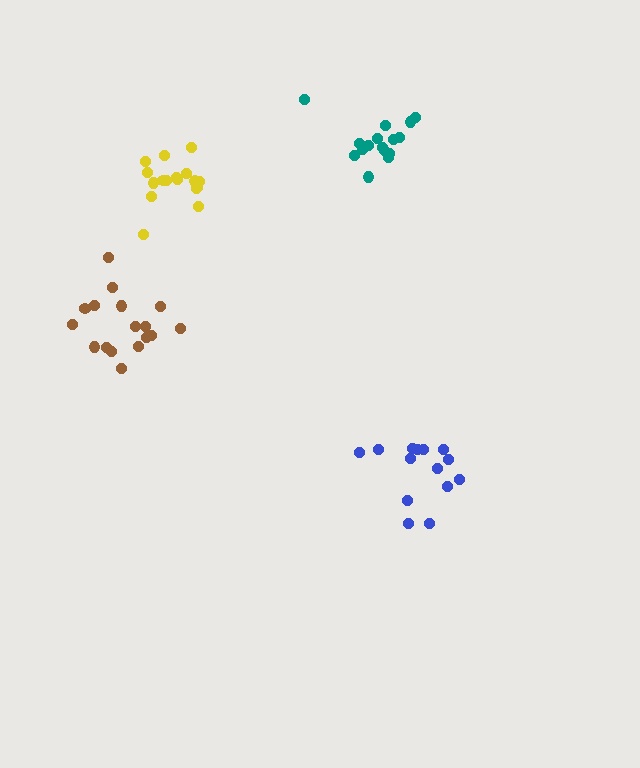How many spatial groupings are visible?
There are 4 spatial groupings.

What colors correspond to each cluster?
The clusters are colored: brown, yellow, blue, teal.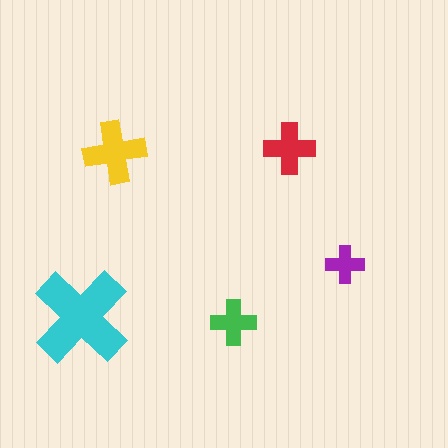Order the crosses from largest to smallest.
the cyan one, the yellow one, the red one, the green one, the purple one.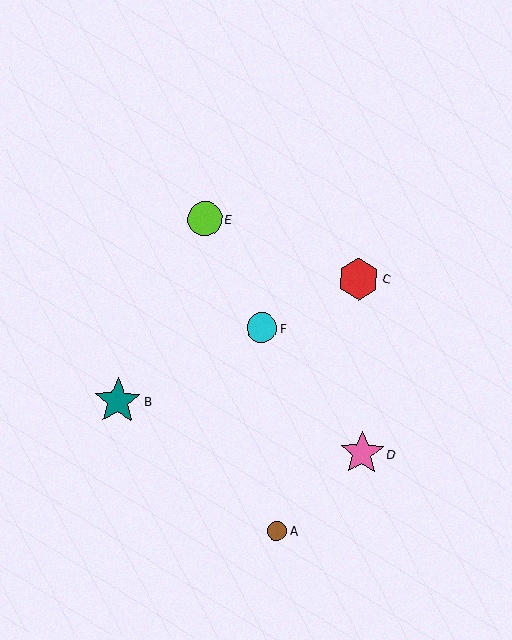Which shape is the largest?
The teal star (labeled B) is the largest.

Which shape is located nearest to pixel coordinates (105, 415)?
The teal star (labeled B) at (118, 401) is nearest to that location.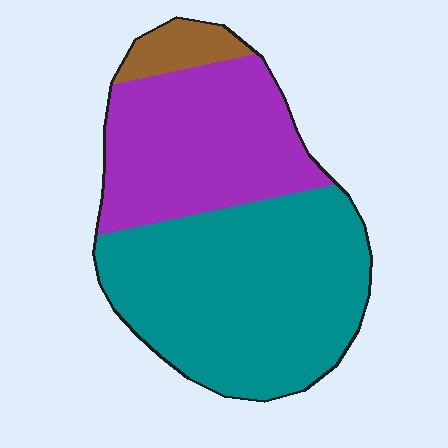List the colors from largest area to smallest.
From largest to smallest: teal, purple, brown.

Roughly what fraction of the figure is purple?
Purple covers about 35% of the figure.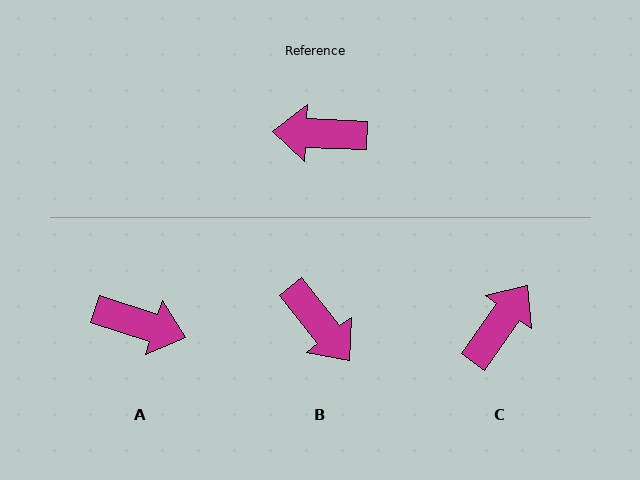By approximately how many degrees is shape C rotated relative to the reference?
Approximately 123 degrees clockwise.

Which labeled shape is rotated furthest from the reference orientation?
A, about 165 degrees away.